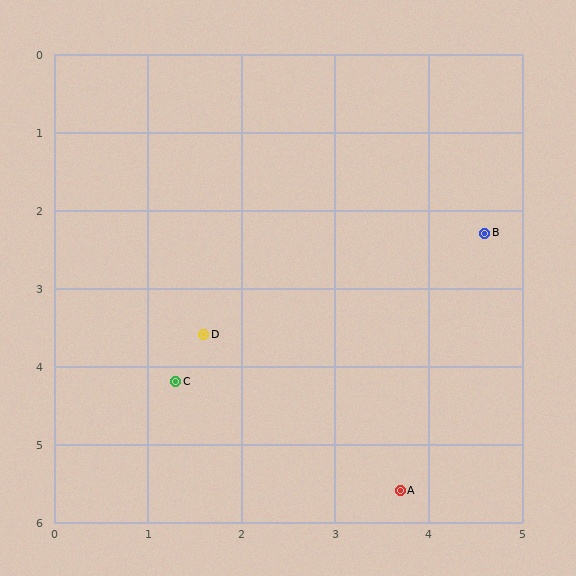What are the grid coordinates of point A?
Point A is at approximately (3.7, 5.6).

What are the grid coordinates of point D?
Point D is at approximately (1.6, 3.6).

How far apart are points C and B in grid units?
Points C and B are about 3.8 grid units apart.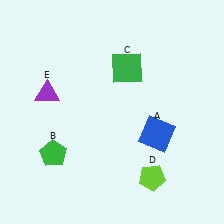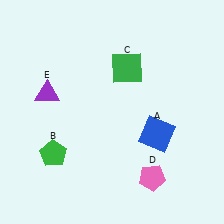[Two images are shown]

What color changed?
The pentagon (D) changed from lime in Image 1 to pink in Image 2.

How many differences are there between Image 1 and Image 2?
There is 1 difference between the two images.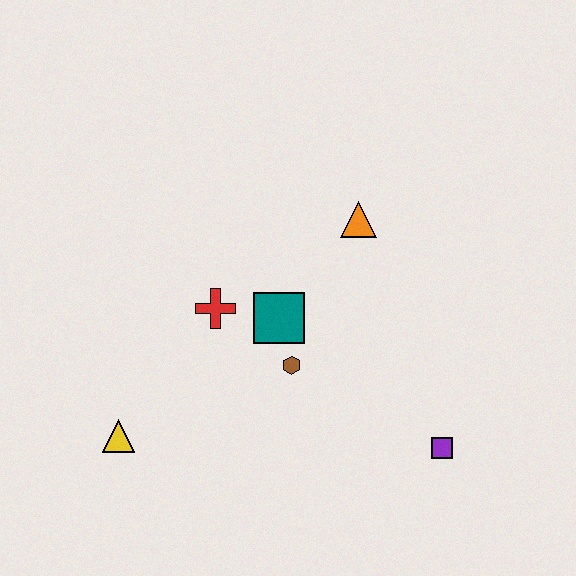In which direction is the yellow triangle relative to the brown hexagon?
The yellow triangle is to the left of the brown hexagon.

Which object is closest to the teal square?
The brown hexagon is closest to the teal square.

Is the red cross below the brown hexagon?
No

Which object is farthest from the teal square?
The purple square is farthest from the teal square.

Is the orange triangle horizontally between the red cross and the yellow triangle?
No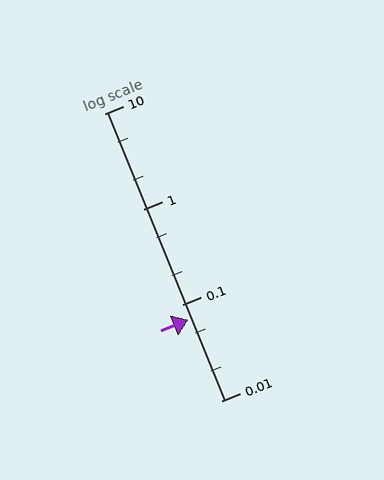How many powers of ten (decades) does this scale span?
The scale spans 3 decades, from 0.01 to 10.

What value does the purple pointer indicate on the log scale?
The pointer indicates approximately 0.071.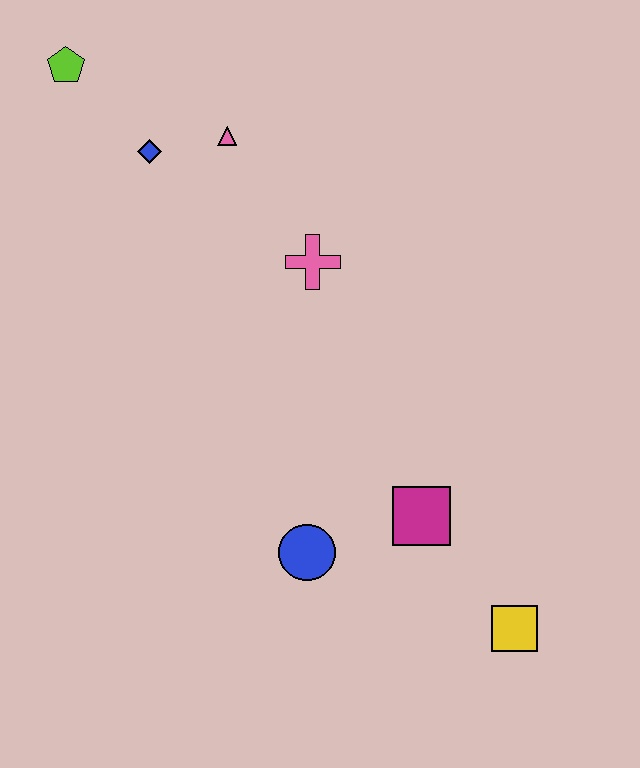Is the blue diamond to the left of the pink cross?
Yes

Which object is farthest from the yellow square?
The lime pentagon is farthest from the yellow square.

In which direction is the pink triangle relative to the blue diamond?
The pink triangle is to the right of the blue diamond.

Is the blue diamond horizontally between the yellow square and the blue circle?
No